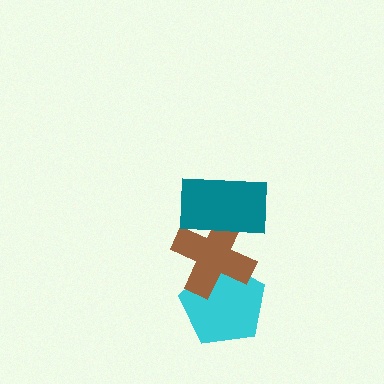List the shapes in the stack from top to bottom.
From top to bottom: the teal rectangle, the brown cross, the cyan pentagon.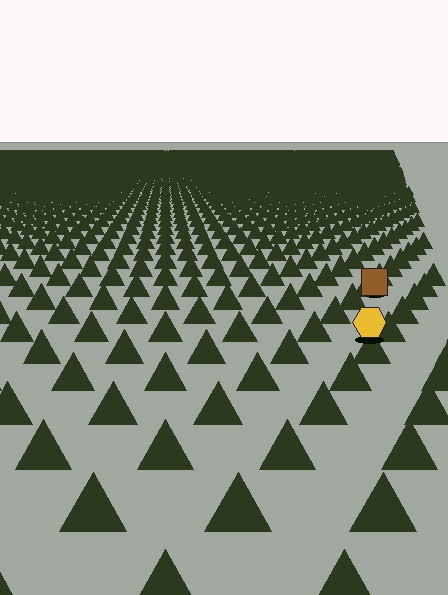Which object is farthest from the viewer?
The brown square is farthest from the viewer. It appears smaller and the ground texture around it is denser.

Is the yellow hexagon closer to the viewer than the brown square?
Yes. The yellow hexagon is closer — you can tell from the texture gradient: the ground texture is coarser near it.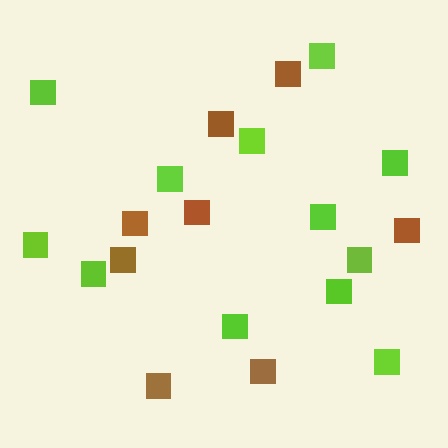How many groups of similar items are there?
There are 2 groups: one group of lime squares (12) and one group of brown squares (8).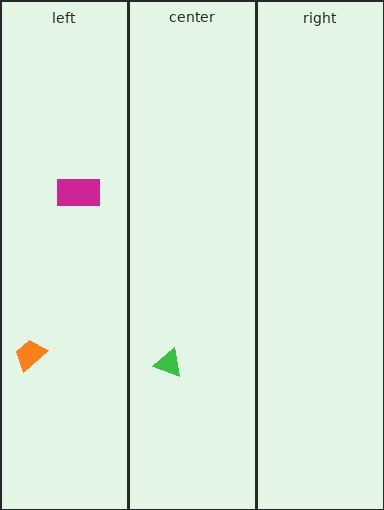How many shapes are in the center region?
1.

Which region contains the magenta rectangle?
The left region.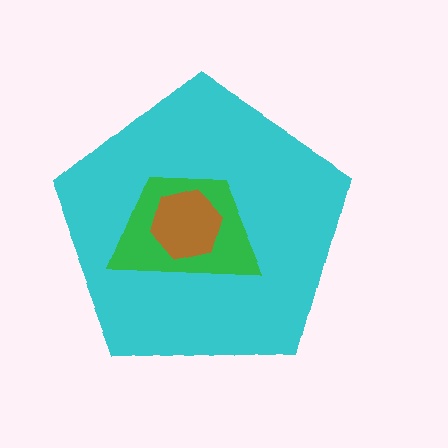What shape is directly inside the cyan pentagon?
The green trapezoid.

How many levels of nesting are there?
3.